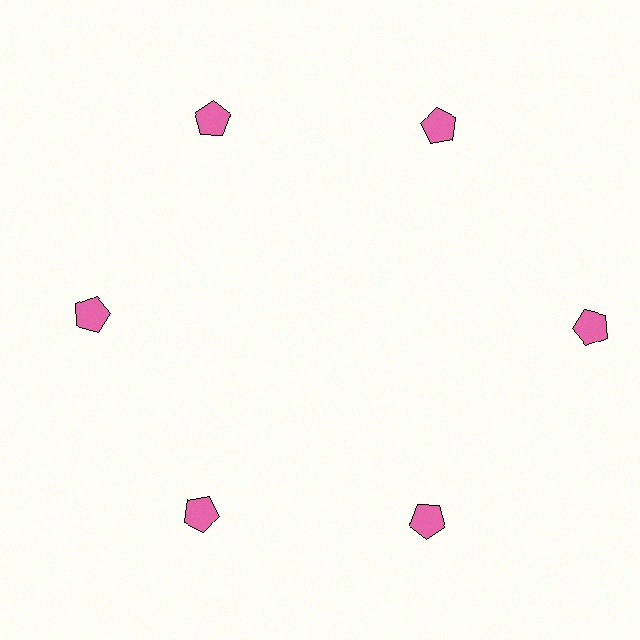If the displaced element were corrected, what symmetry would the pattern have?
It would have 6-fold rotational symmetry — the pattern would map onto itself every 60 degrees.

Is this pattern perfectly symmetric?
No. The 6 pink pentagons are arranged in a ring, but one element near the 3 o'clock position is pushed outward from the center, breaking the 6-fold rotational symmetry.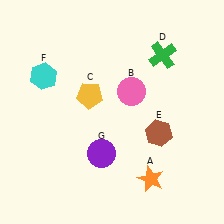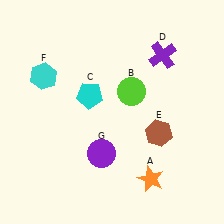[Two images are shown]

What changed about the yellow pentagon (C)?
In Image 1, C is yellow. In Image 2, it changed to cyan.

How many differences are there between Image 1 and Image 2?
There are 3 differences between the two images.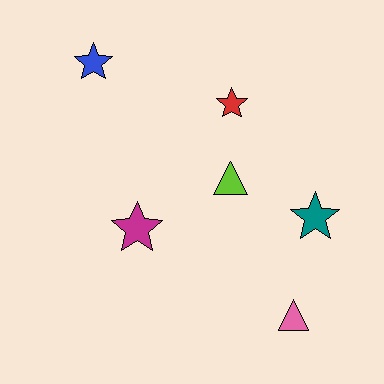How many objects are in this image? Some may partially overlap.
There are 6 objects.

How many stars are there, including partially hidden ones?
There are 4 stars.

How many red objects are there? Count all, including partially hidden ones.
There is 1 red object.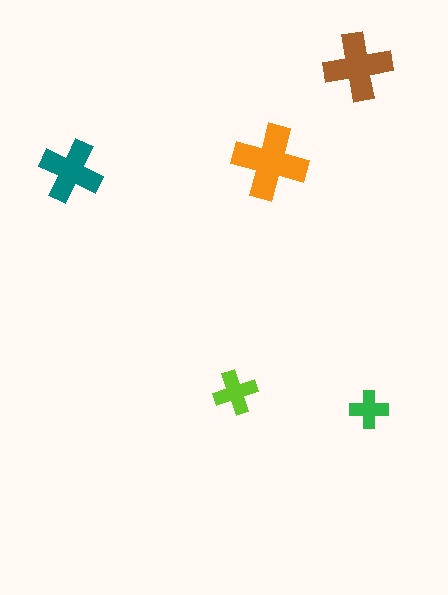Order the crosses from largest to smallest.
the orange one, the brown one, the teal one, the lime one, the green one.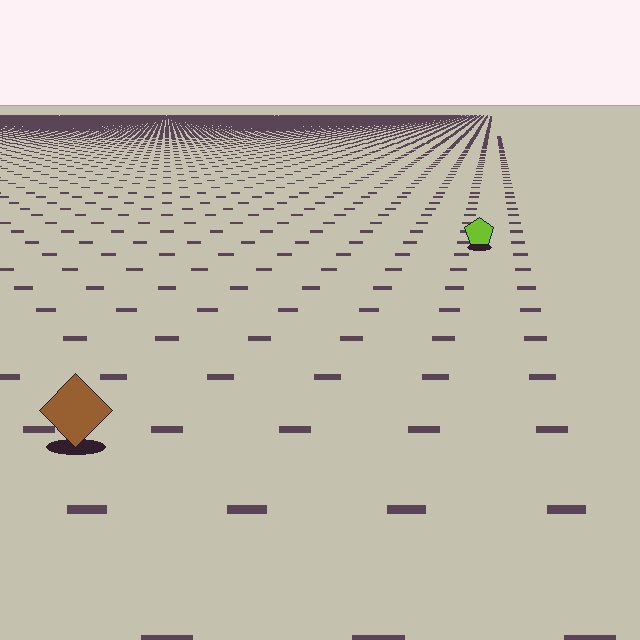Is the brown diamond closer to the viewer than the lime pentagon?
Yes. The brown diamond is closer — you can tell from the texture gradient: the ground texture is coarser near it.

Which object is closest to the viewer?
The brown diamond is closest. The texture marks near it are larger and more spread out.